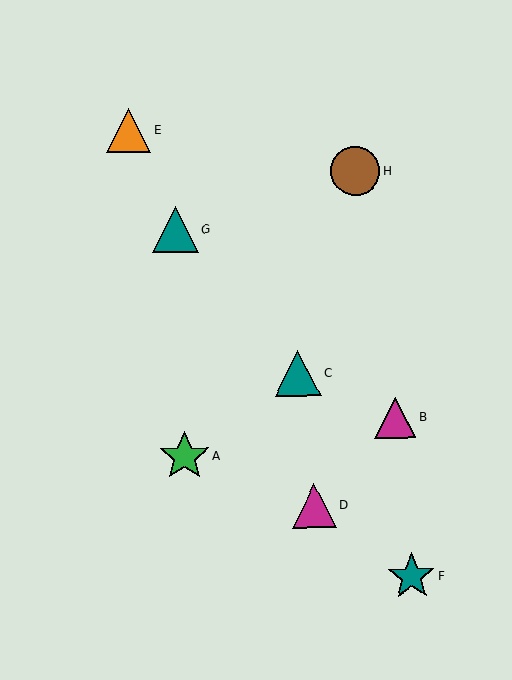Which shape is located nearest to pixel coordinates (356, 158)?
The brown circle (labeled H) at (356, 171) is nearest to that location.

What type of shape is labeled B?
Shape B is a magenta triangle.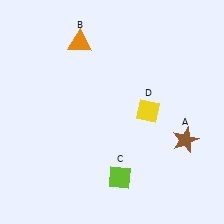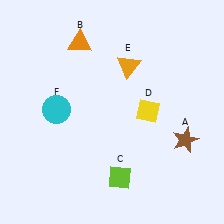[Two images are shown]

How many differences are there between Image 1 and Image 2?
There are 2 differences between the two images.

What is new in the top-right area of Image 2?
An orange triangle (E) was added in the top-right area of Image 2.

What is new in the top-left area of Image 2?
A cyan circle (F) was added in the top-left area of Image 2.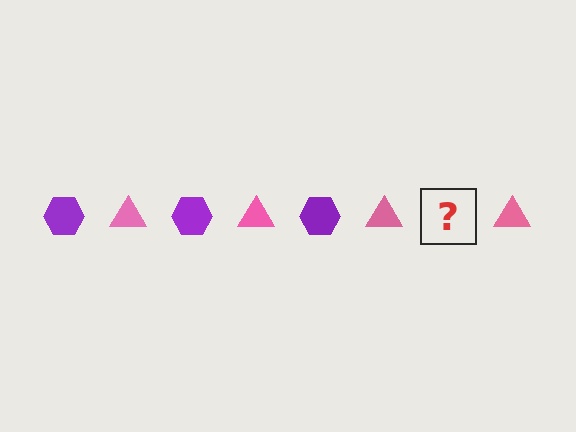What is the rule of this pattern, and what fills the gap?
The rule is that the pattern alternates between purple hexagon and pink triangle. The gap should be filled with a purple hexagon.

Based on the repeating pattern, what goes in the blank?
The blank should be a purple hexagon.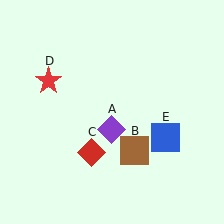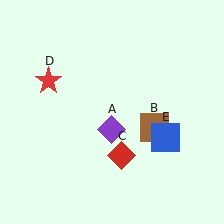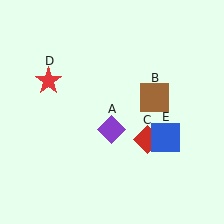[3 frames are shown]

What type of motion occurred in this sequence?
The brown square (object B), red diamond (object C) rotated counterclockwise around the center of the scene.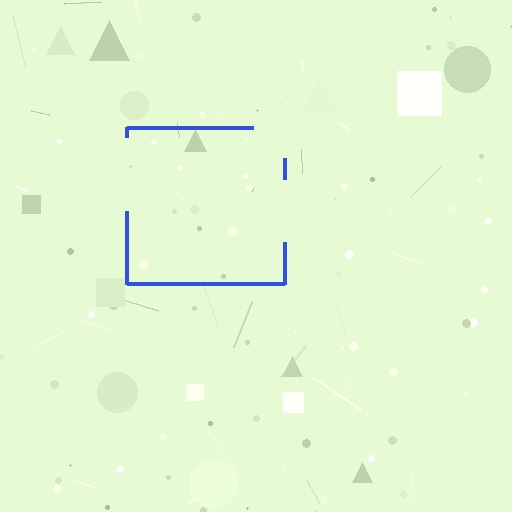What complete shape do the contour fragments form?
The contour fragments form a square.